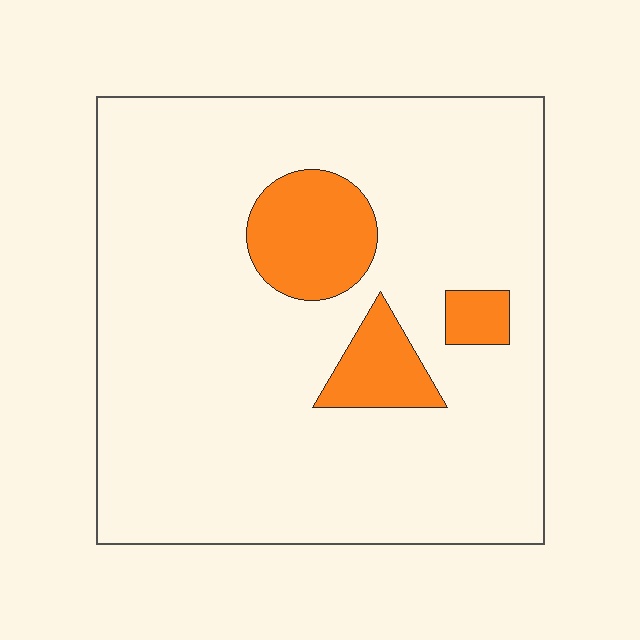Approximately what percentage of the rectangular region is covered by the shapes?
Approximately 15%.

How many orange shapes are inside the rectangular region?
3.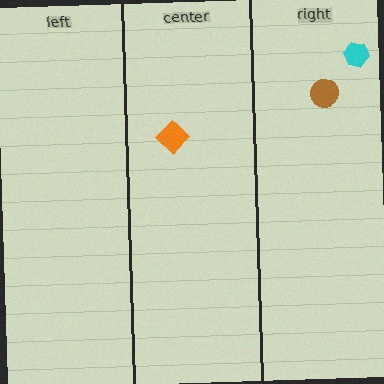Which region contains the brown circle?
The right region.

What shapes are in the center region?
The orange diamond.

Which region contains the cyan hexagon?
The right region.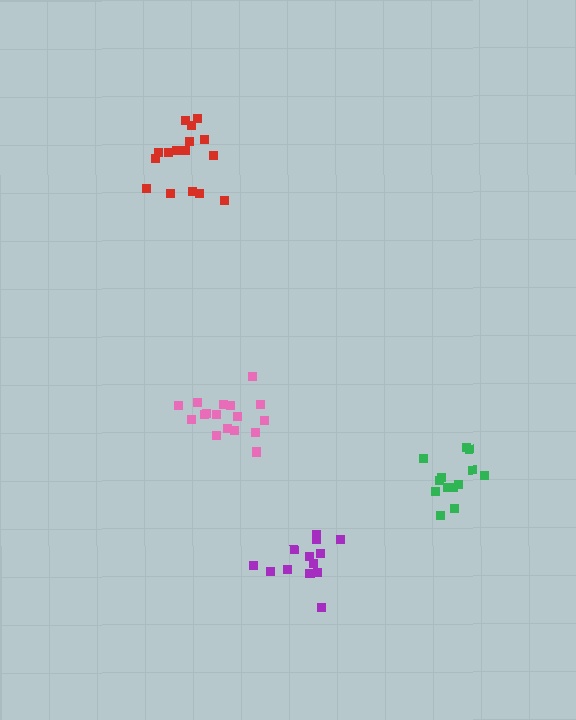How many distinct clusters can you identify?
There are 4 distinct clusters.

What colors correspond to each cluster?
The clusters are colored: purple, green, pink, red.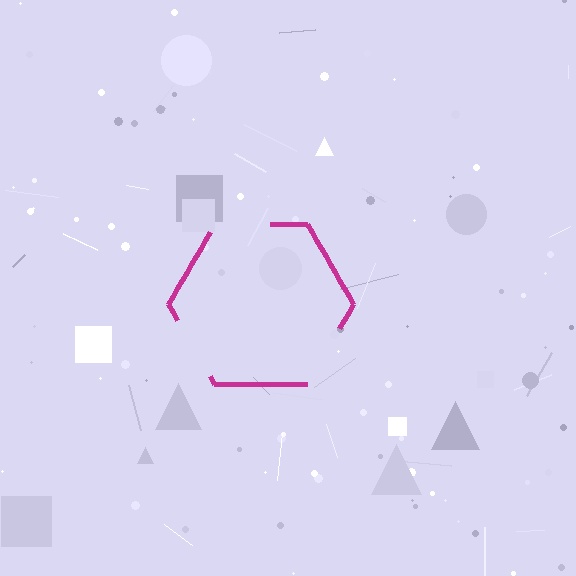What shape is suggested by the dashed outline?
The dashed outline suggests a hexagon.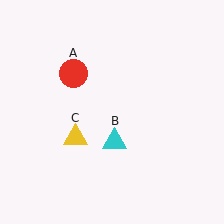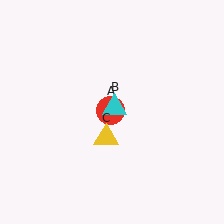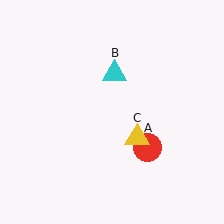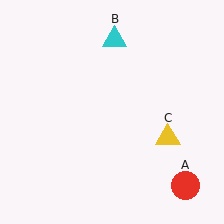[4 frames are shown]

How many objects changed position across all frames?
3 objects changed position: red circle (object A), cyan triangle (object B), yellow triangle (object C).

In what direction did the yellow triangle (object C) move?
The yellow triangle (object C) moved right.